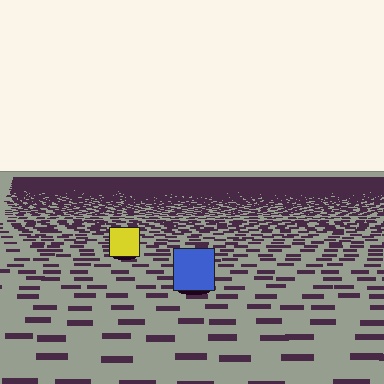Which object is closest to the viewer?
The blue square is closest. The texture marks near it are larger and more spread out.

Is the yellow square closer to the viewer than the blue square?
No. The blue square is closer — you can tell from the texture gradient: the ground texture is coarser near it.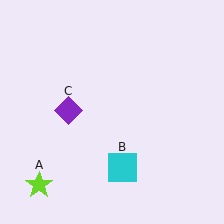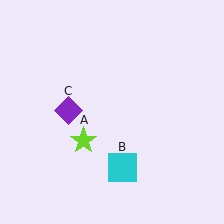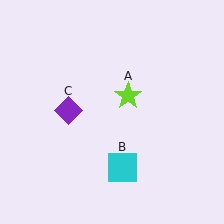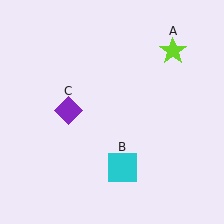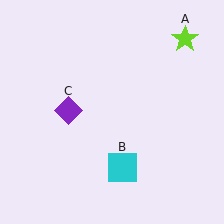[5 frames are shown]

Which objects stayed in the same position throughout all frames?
Cyan square (object B) and purple diamond (object C) remained stationary.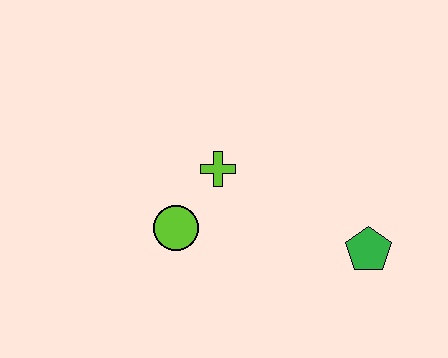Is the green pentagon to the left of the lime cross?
No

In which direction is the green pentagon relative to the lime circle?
The green pentagon is to the right of the lime circle.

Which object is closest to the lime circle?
The lime cross is closest to the lime circle.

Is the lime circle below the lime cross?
Yes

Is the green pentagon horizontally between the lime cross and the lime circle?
No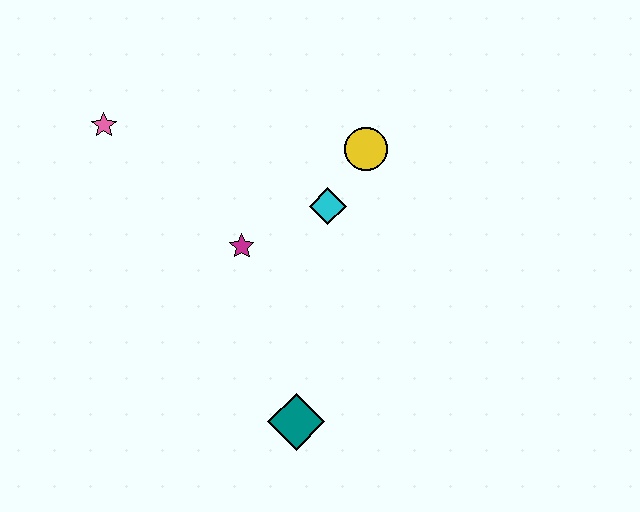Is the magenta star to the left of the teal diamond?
Yes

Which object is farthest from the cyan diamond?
The pink star is farthest from the cyan diamond.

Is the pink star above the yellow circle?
Yes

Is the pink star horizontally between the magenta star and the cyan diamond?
No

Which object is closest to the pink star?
The magenta star is closest to the pink star.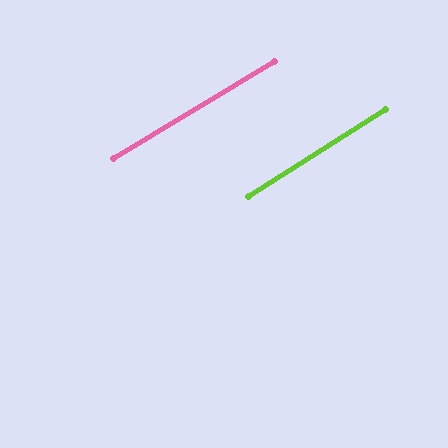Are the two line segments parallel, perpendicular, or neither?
Parallel — their directions differ by only 1.0°.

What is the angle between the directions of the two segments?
Approximately 1 degree.